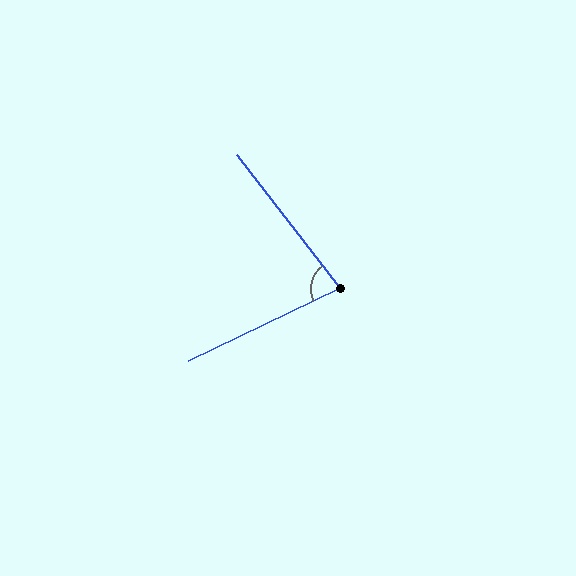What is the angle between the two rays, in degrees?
Approximately 78 degrees.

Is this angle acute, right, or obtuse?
It is acute.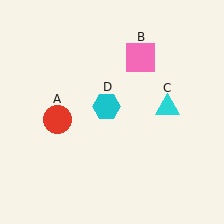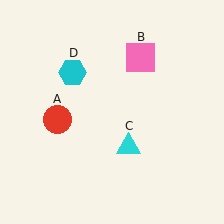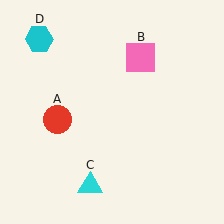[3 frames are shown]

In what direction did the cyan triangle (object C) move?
The cyan triangle (object C) moved down and to the left.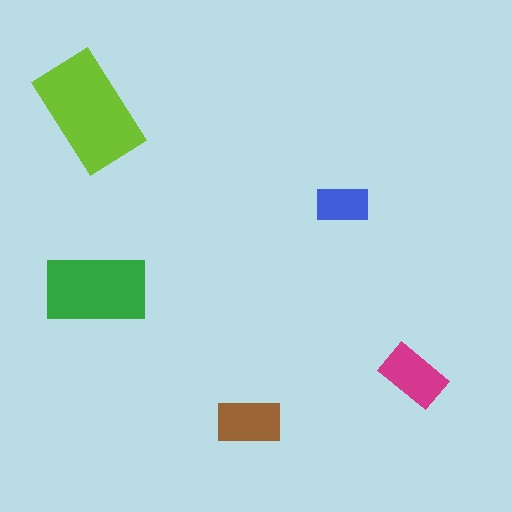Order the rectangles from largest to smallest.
the lime one, the green one, the magenta one, the brown one, the blue one.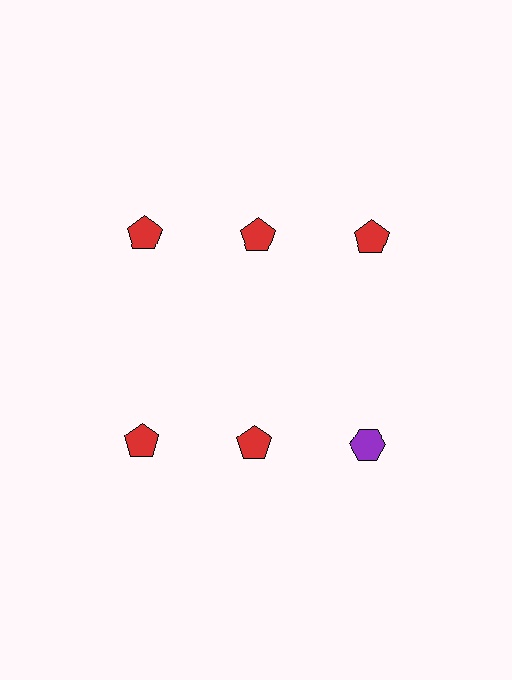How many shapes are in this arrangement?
There are 6 shapes arranged in a grid pattern.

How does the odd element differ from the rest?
It differs in both color (purple instead of red) and shape (hexagon instead of pentagon).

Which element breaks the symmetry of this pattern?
The purple hexagon in the second row, center column breaks the symmetry. All other shapes are red pentagons.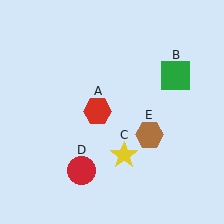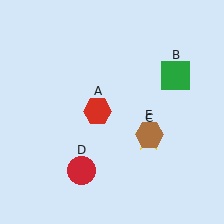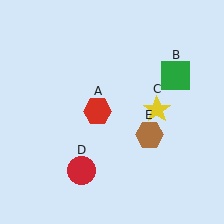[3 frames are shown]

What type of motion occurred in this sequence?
The yellow star (object C) rotated counterclockwise around the center of the scene.